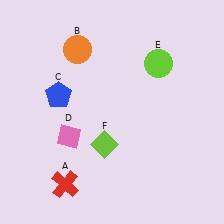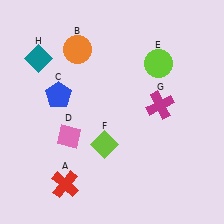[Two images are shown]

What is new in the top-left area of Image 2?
A teal diamond (H) was added in the top-left area of Image 2.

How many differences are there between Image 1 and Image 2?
There are 2 differences between the two images.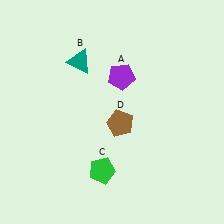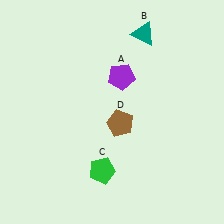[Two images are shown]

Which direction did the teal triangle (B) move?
The teal triangle (B) moved right.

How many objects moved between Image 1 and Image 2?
1 object moved between the two images.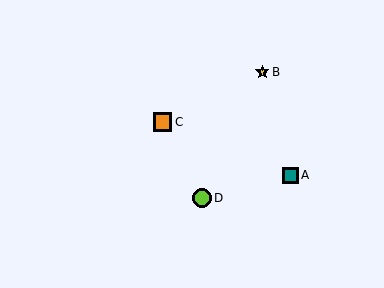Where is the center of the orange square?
The center of the orange square is at (162, 122).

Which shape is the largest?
The lime circle (labeled D) is the largest.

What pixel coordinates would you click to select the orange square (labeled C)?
Click at (162, 122) to select the orange square C.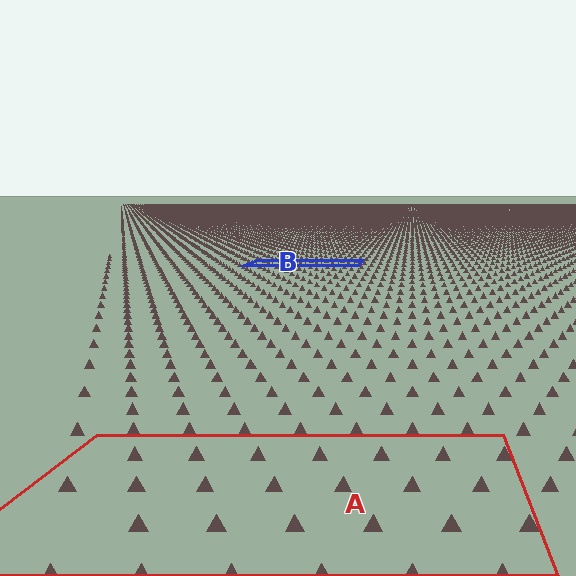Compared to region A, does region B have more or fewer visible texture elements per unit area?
Region B has more texture elements per unit area — they are packed more densely because it is farther away.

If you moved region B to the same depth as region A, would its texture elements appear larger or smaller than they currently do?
They would appear larger. At a closer depth, the same texture elements are projected at a bigger on-screen size.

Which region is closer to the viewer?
Region A is closer. The texture elements there are larger and more spread out.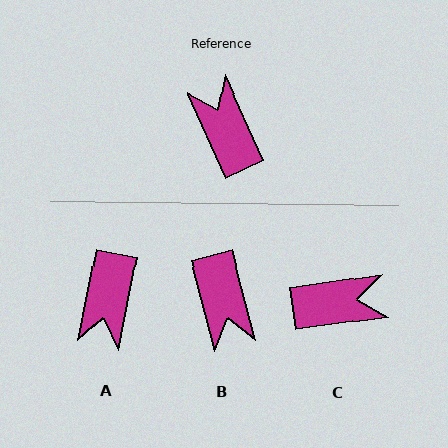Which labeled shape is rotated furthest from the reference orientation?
B, about 171 degrees away.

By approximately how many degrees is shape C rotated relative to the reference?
Approximately 106 degrees clockwise.